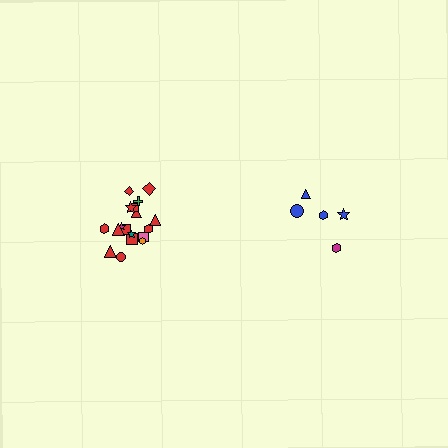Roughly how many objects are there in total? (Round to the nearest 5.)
Roughly 25 objects in total.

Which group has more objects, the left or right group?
The left group.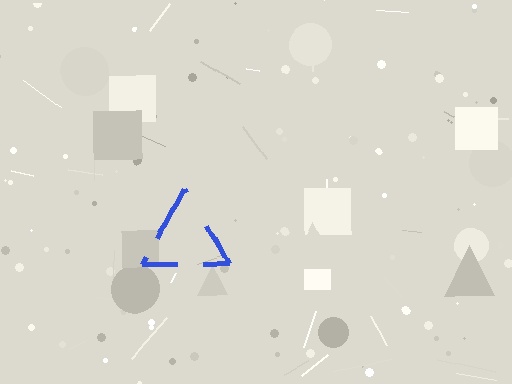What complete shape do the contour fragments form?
The contour fragments form a triangle.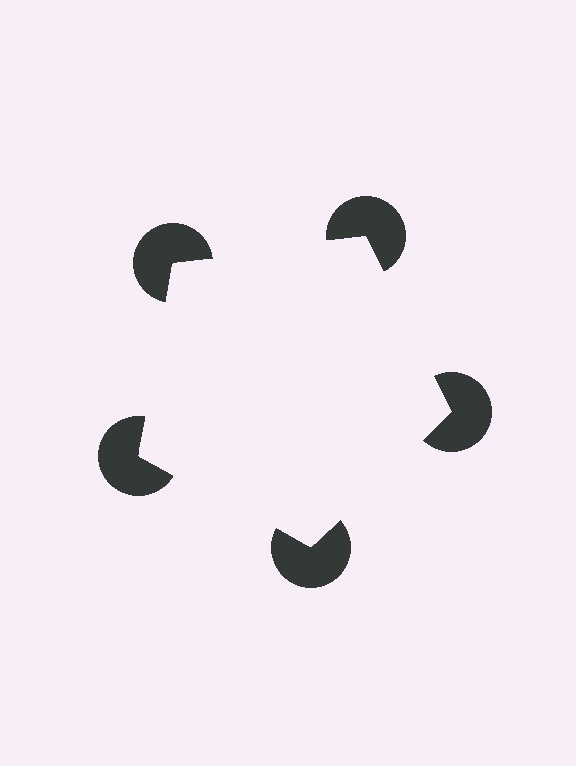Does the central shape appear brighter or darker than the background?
It typically appears slightly brighter than the background, even though no actual brightness change is drawn.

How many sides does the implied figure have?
5 sides.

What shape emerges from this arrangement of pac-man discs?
An illusory pentagon — its edges are inferred from the aligned wedge cuts in the pac-man discs, not physically drawn.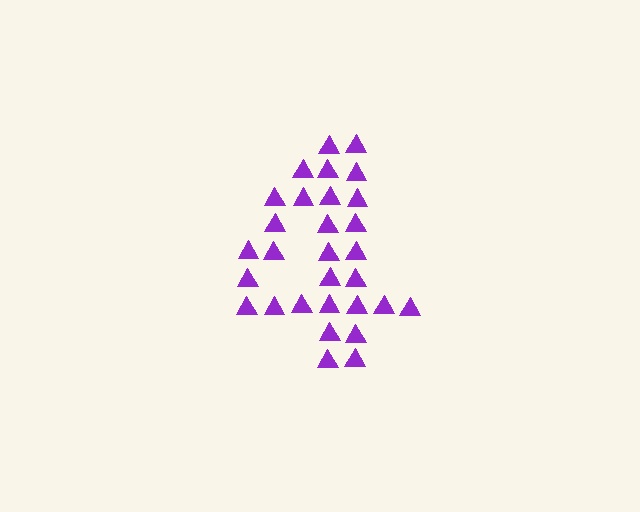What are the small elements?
The small elements are triangles.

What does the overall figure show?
The overall figure shows the digit 4.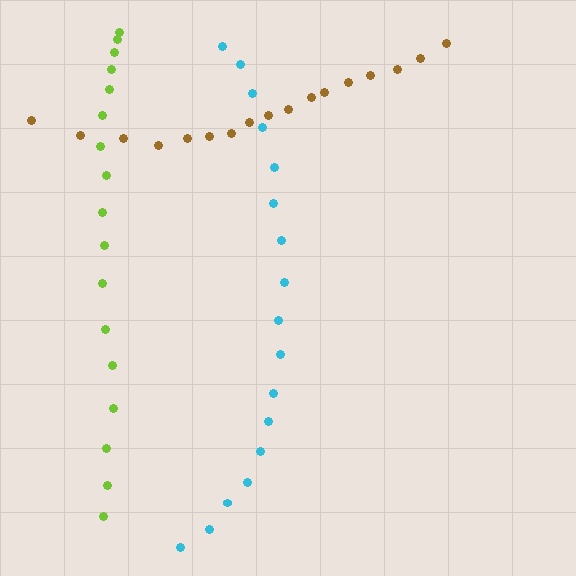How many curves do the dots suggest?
There are 3 distinct paths.